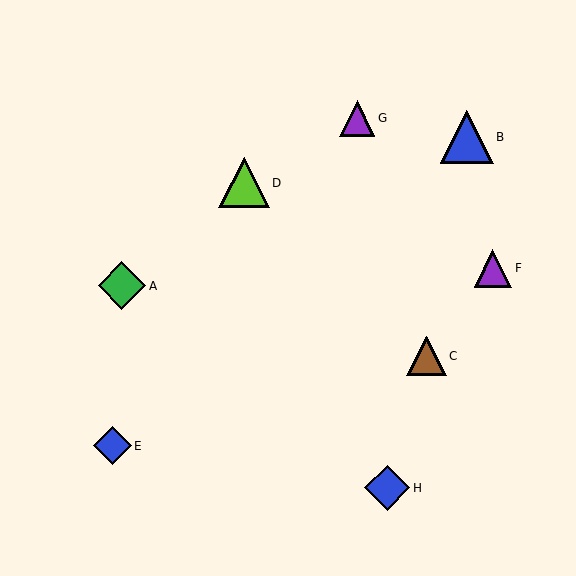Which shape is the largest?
The blue triangle (labeled B) is the largest.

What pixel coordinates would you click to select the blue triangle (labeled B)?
Click at (467, 137) to select the blue triangle B.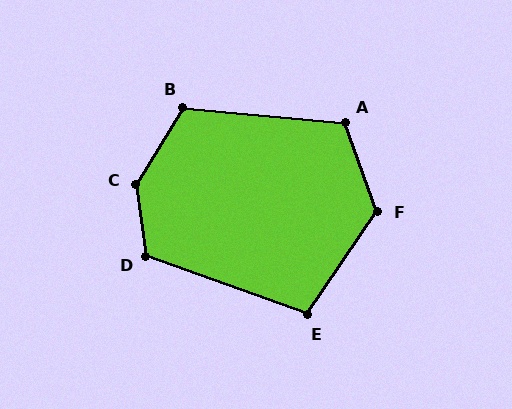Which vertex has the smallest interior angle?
E, at approximately 104 degrees.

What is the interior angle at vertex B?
Approximately 116 degrees (obtuse).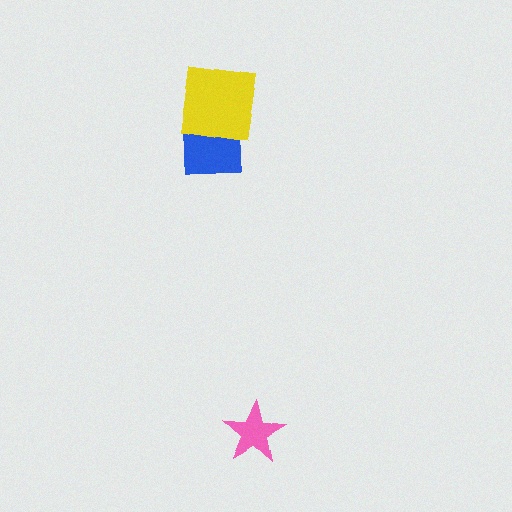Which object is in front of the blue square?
The yellow square is in front of the blue square.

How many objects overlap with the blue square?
1 object overlaps with the blue square.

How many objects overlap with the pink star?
0 objects overlap with the pink star.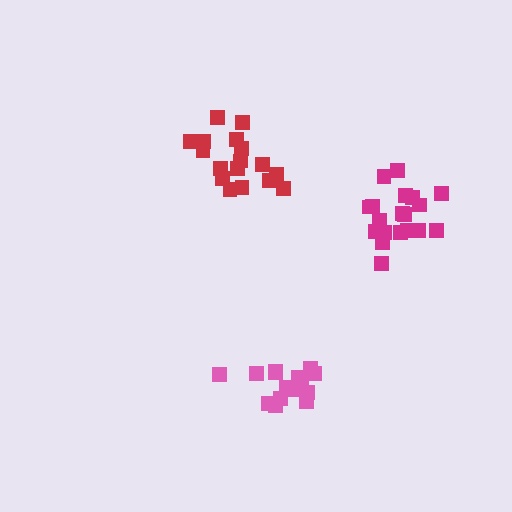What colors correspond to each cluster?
The clusters are colored: magenta, red, pink.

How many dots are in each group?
Group 1: 19 dots, Group 2: 17 dots, Group 3: 15 dots (51 total).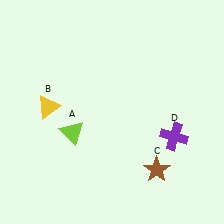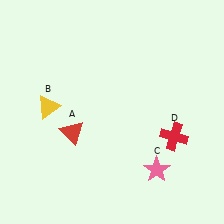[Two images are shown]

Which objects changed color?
A changed from lime to red. C changed from brown to pink. D changed from purple to red.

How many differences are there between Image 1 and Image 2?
There are 3 differences between the two images.